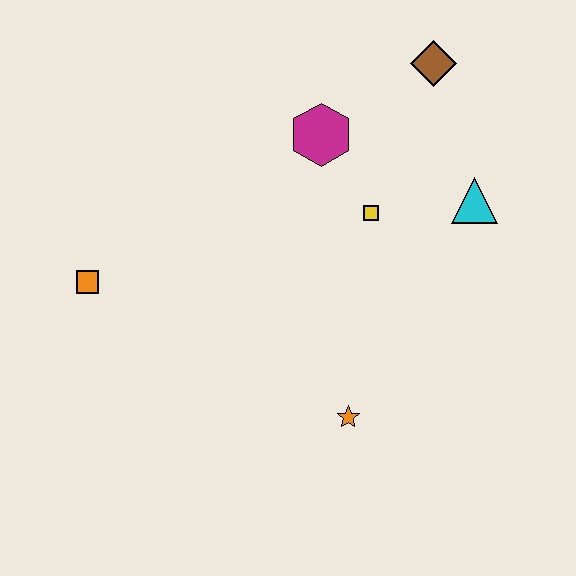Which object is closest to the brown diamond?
The magenta hexagon is closest to the brown diamond.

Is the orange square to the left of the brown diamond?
Yes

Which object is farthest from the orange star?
The brown diamond is farthest from the orange star.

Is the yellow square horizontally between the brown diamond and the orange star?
Yes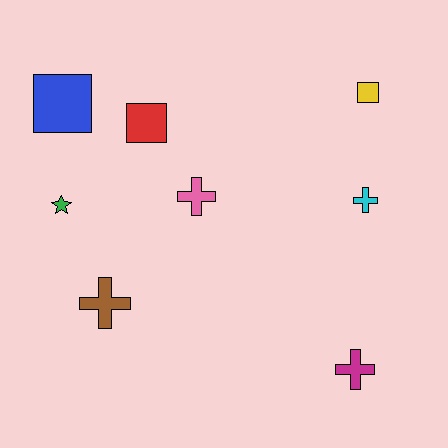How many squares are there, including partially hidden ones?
There are 3 squares.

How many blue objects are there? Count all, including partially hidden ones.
There is 1 blue object.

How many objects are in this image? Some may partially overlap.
There are 8 objects.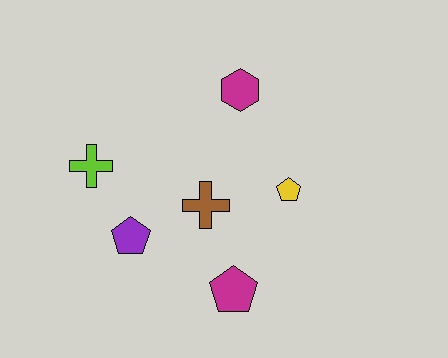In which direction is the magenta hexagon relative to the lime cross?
The magenta hexagon is to the right of the lime cross.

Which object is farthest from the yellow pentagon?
The lime cross is farthest from the yellow pentagon.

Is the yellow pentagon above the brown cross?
Yes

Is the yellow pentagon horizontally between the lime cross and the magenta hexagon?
No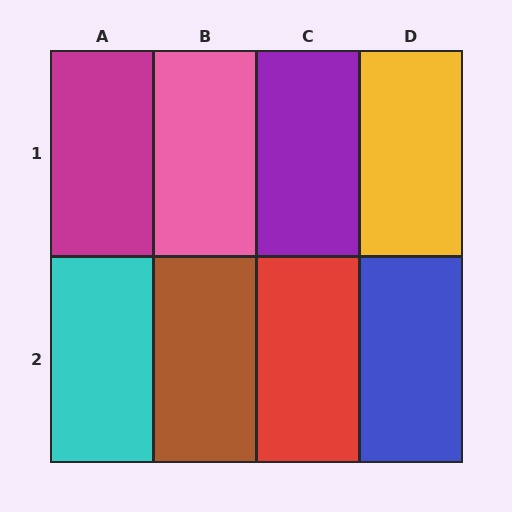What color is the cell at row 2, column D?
Blue.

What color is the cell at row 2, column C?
Red.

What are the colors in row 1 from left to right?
Magenta, pink, purple, yellow.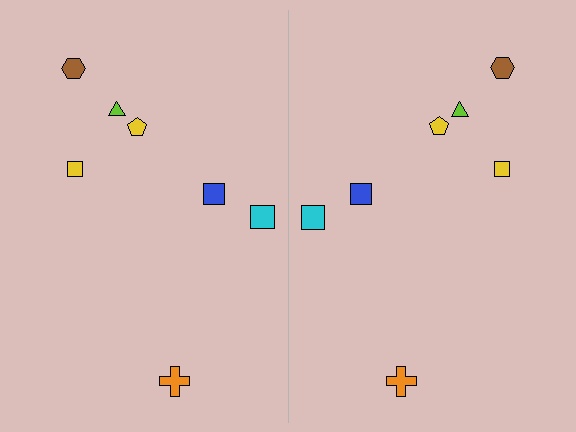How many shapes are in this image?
There are 14 shapes in this image.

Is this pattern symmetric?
Yes, this pattern has bilateral (reflection) symmetry.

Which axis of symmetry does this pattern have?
The pattern has a vertical axis of symmetry running through the center of the image.